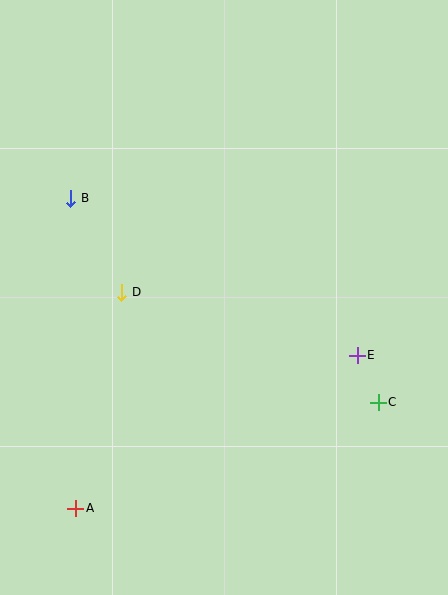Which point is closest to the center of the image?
Point D at (122, 292) is closest to the center.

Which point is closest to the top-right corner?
Point E is closest to the top-right corner.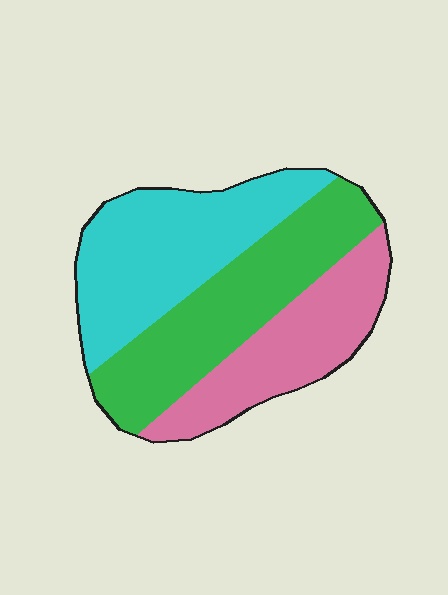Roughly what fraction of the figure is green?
Green takes up about three eighths (3/8) of the figure.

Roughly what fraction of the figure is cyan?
Cyan covers roughly 35% of the figure.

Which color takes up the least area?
Pink, at roughly 30%.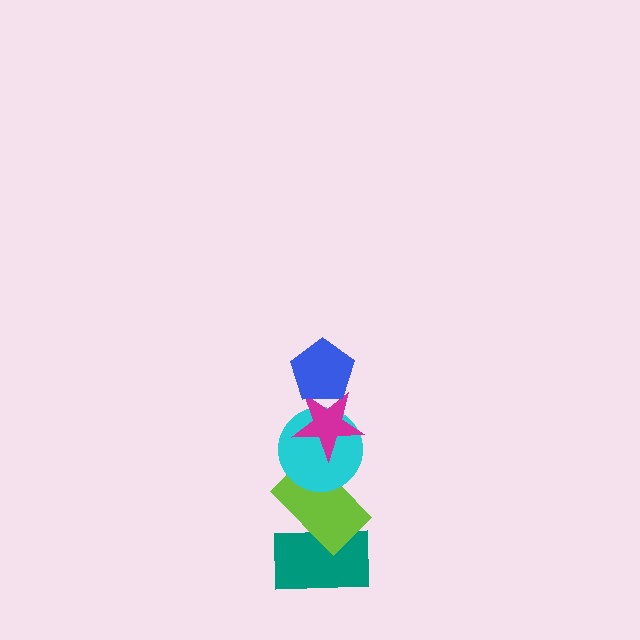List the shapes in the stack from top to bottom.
From top to bottom: the blue pentagon, the magenta star, the cyan circle, the lime rectangle, the teal rectangle.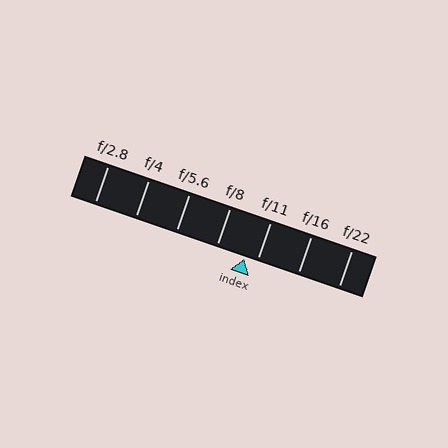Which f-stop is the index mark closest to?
The index mark is closest to f/11.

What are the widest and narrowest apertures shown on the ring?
The widest aperture shown is f/2.8 and the narrowest is f/22.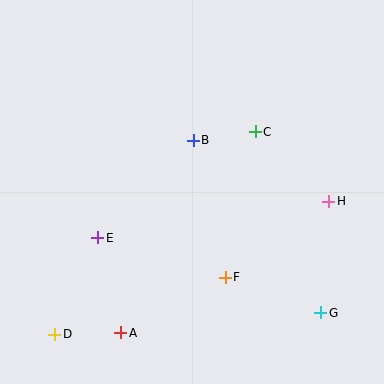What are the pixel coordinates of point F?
Point F is at (225, 277).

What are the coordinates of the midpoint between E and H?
The midpoint between E and H is at (213, 219).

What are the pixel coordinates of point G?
Point G is at (321, 313).